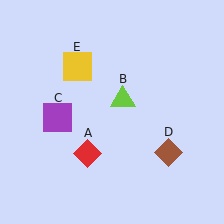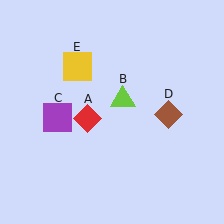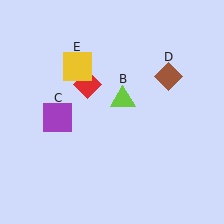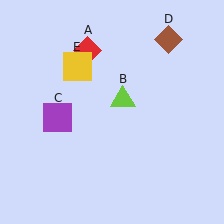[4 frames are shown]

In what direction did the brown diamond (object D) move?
The brown diamond (object D) moved up.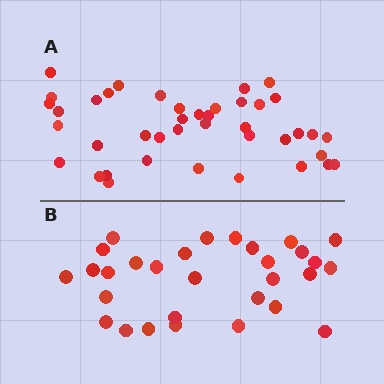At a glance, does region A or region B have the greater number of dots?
Region A (the top region) has more dots.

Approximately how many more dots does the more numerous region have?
Region A has roughly 12 or so more dots than region B.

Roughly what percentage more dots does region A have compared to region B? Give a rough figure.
About 35% more.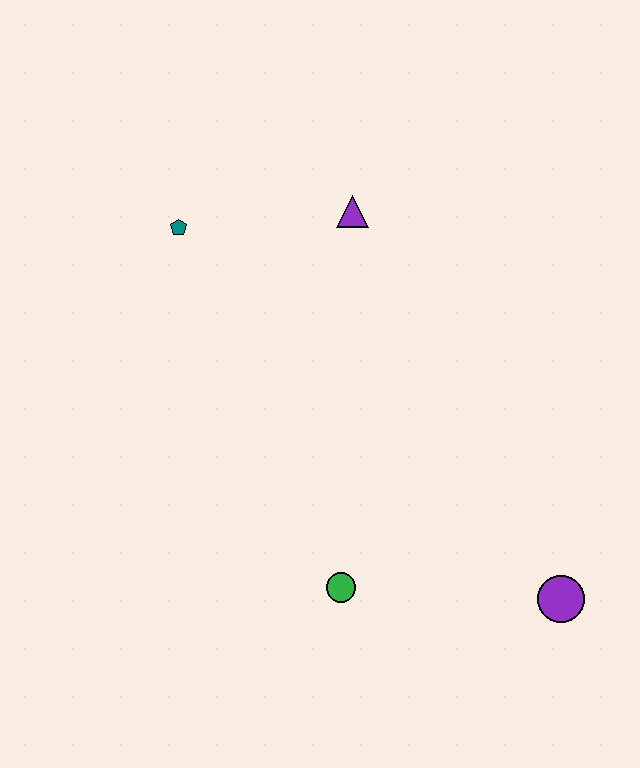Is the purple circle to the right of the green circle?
Yes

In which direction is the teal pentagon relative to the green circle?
The teal pentagon is above the green circle.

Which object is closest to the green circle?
The purple circle is closest to the green circle.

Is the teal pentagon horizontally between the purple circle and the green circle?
No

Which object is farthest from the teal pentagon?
The purple circle is farthest from the teal pentagon.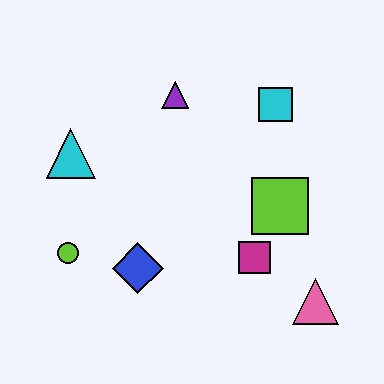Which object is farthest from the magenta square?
The cyan triangle is farthest from the magenta square.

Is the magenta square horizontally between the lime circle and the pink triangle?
Yes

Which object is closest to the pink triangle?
The magenta square is closest to the pink triangle.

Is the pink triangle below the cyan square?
Yes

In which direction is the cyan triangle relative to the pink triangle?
The cyan triangle is to the left of the pink triangle.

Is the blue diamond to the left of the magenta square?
Yes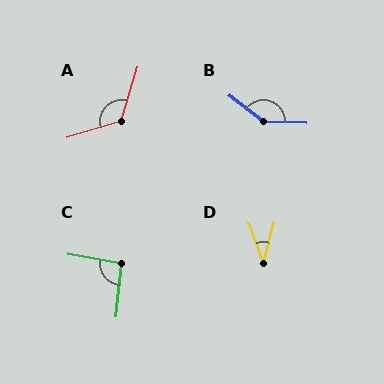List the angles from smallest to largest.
D (34°), C (94°), A (123°), B (143°).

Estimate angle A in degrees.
Approximately 123 degrees.